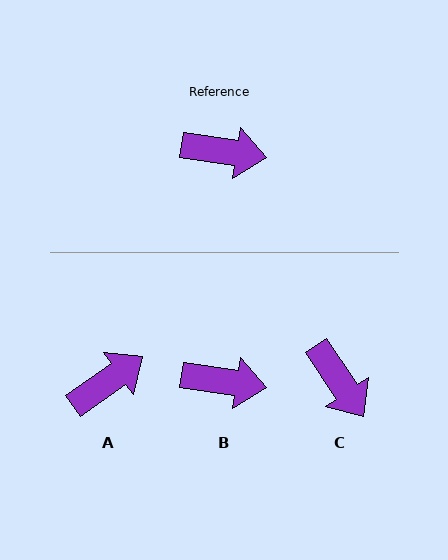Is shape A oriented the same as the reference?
No, it is off by about 44 degrees.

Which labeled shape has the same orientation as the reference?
B.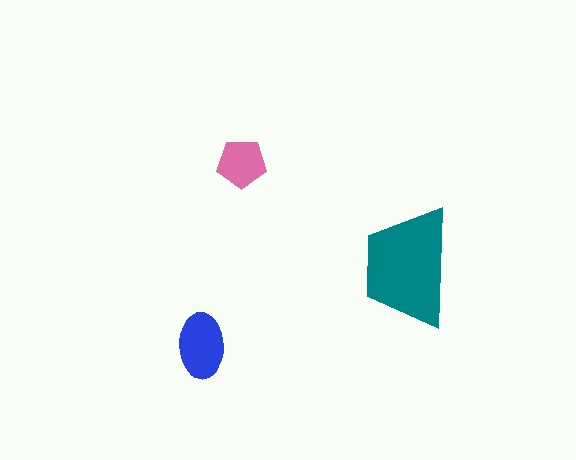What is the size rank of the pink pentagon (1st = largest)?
3rd.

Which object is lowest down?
The blue ellipse is bottommost.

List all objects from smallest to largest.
The pink pentagon, the blue ellipse, the teal trapezoid.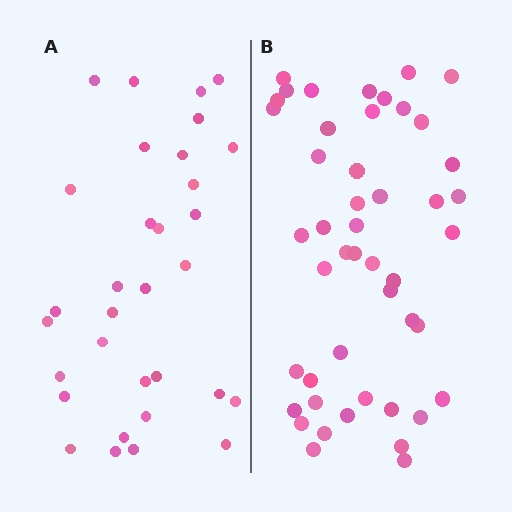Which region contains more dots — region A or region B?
Region B (the right region) has more dots.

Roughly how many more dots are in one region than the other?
Region B has approximately 15 more dots than region A.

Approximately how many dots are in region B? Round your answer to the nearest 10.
About 50 dots. (The exact count is 47, which rounds to 50.)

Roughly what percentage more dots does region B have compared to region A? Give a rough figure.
About 45% more.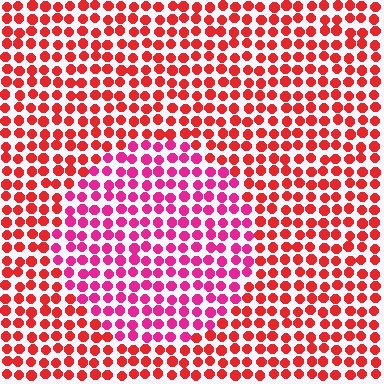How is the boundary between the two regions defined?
The boundary is defined purely by a slight shift in hue (about 34 degrees). Spacing, size, and orientation are identical on both sides.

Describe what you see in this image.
The image is filled with small red elements in a uniform arrangement. A circle-shaped region is visible where the elements are tinted to a slightly different hue, forming a subtle color boundary.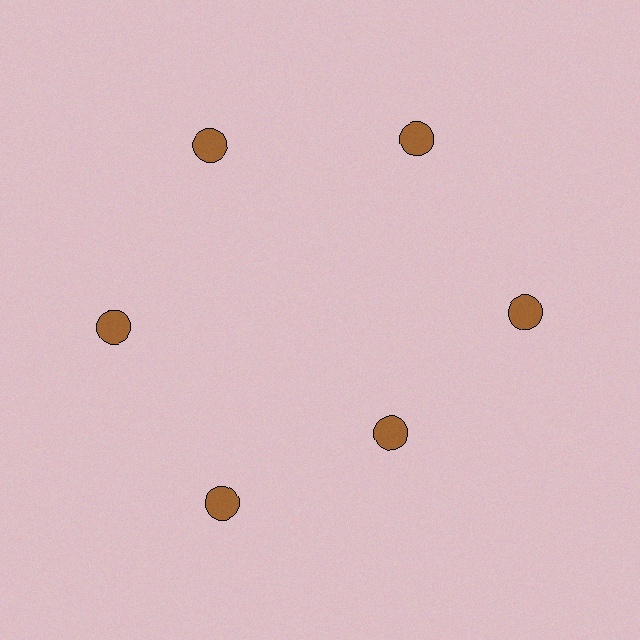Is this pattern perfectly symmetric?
No. The 6 brown circles are arranged in a ring, but one element near the 5 o'clock position is pulled inward toward the center, breaking the 6-fold rotational symmetry.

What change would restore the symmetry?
The symmetry would be restored by moving it outward, back onto the ring so that all 6 circles sit at equal angles and equal distance from the center.